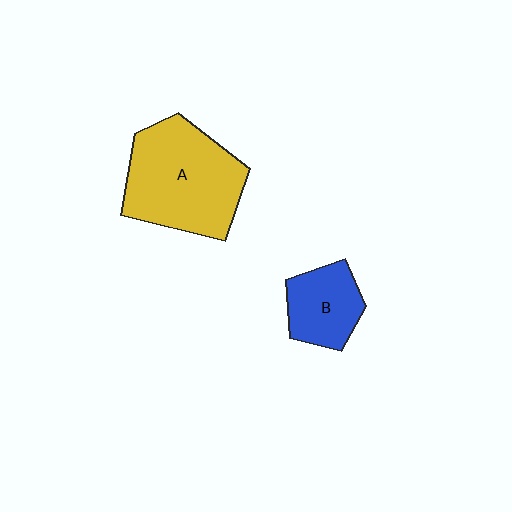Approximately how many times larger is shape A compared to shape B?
Approximately 2.1 times.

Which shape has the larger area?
Shape A (yellow).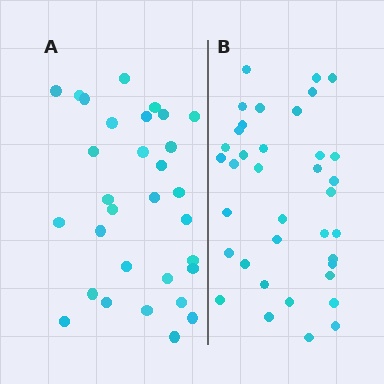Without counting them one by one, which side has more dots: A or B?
Region B (the right region) has more dots.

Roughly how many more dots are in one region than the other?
Region B has about 6 more dots than region A.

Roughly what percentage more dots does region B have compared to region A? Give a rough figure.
About 20% more.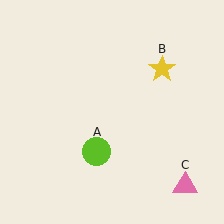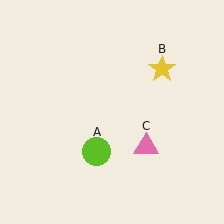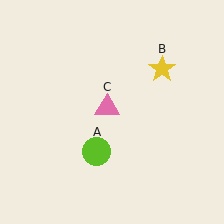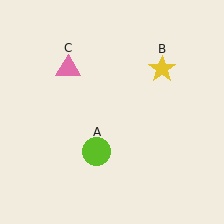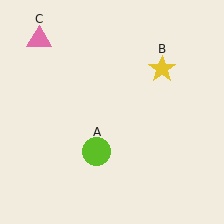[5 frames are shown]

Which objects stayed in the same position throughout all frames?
Lime circle (object A) and yellow star (object B) remained stationary.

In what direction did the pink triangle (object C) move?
The pink triangle (object C) moved up and to the left.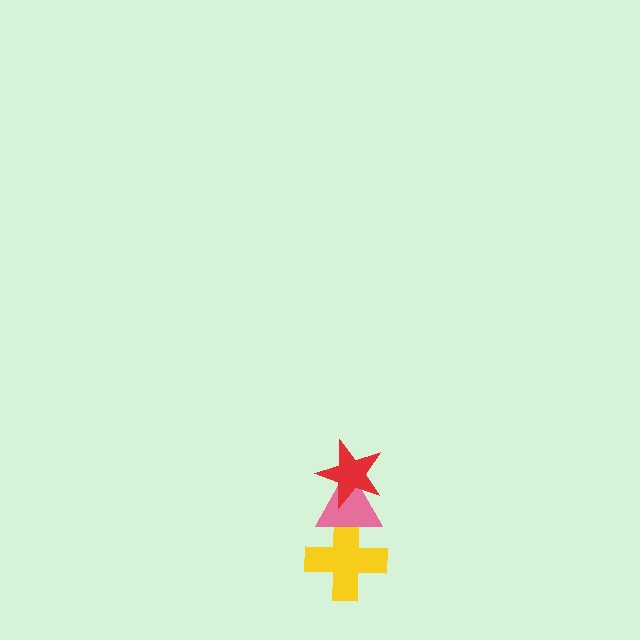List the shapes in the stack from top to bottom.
From top to bottom: the red star, the pink triangle, the yellow cross.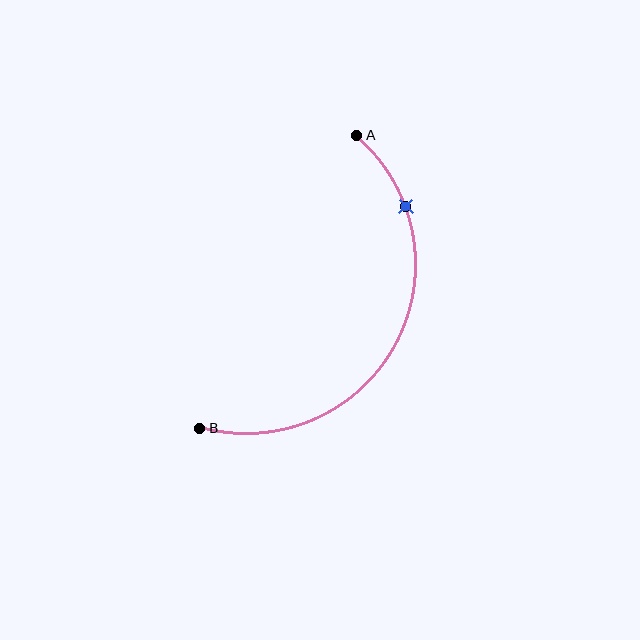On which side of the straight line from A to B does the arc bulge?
The arc bulges to the right of the straight line connecting A and B.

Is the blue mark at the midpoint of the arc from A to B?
No. The blue mark lies on the arc but is closer to endpoint A. The arc midpoint would be at the point on the curve equidistant along the arc from both A and B.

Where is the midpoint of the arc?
The arc midpoint is the point on the curve farthest from the straight line joining A and B. It sits to the right of that line.